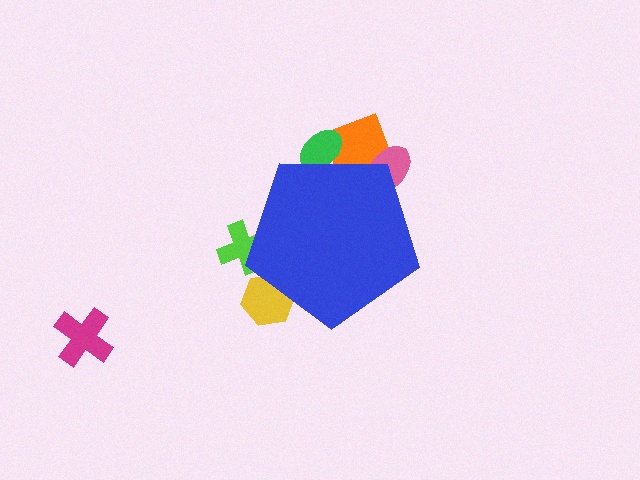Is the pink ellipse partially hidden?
Yes, the pink ellipse is partially hidden behind the blue pentagon.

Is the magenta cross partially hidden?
No, the magenta cross is fully visible.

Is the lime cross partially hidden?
Yes, the lime cross is partially hidden behind the blue pentagon.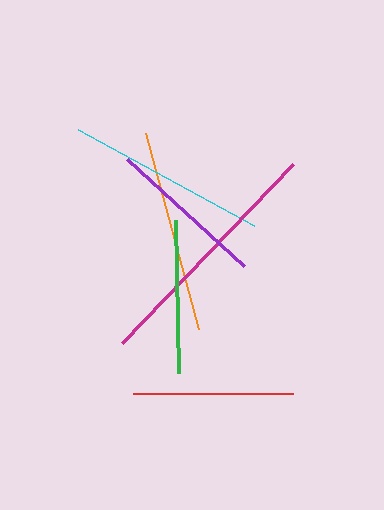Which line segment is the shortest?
The green line is the shortest at approximately 154 pixels.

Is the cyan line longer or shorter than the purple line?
The cyan line is longer than the purple line.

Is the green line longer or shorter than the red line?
The red line is longer than the green line.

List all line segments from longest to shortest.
From longest to shortest: magenta, orange, cyan, red, purple, green.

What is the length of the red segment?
The red segment is approximately 160 pixels long.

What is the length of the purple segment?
The purple segment is approximately 158 pixels long.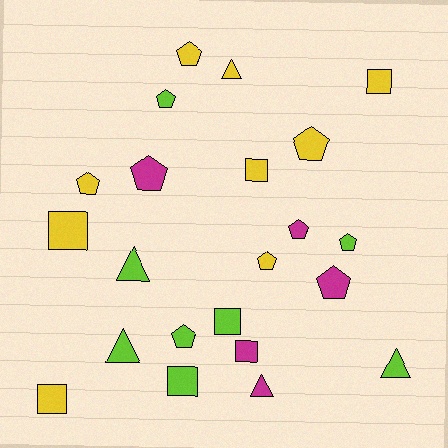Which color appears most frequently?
Yellow, with 9 objects.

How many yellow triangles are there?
There is 1 yellow triangle.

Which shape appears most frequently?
Pentagon, with 10 objects.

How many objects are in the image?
There are 22 objects.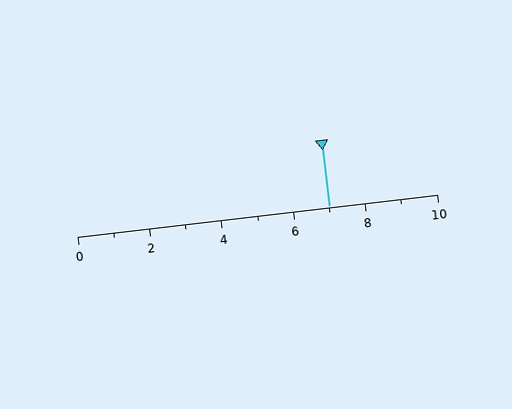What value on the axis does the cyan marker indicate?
The marker indicates approximately 7.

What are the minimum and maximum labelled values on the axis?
The axis runs from 0 to 10.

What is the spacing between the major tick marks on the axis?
The major ticks are spaced 2 apart.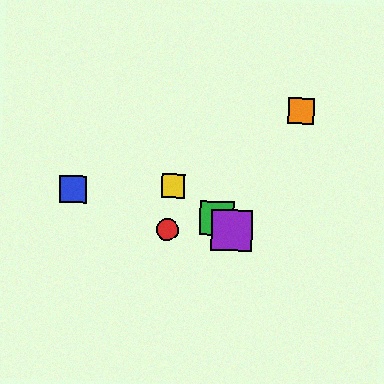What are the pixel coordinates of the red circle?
The red circle is at (167, 229).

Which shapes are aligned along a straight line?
The green square, the yellow square, the purple square are aligned along a straight line.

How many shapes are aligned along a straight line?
3 shapes (the green square, the yellow square, the purple square) are aligned along a straight line.